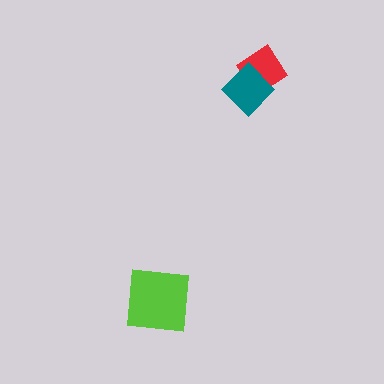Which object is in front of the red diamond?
The teal diamond is in front of the red diamond.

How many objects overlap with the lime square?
0 objects overlap with the lime square.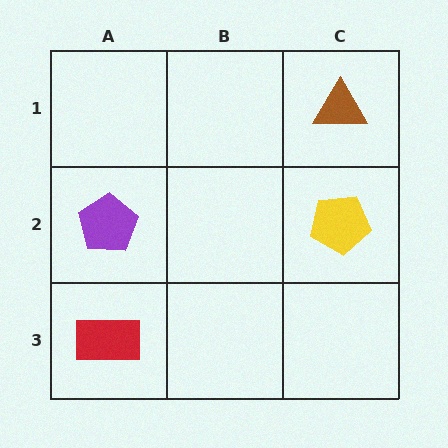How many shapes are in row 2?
2 shapes.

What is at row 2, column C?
A yellow pentagon.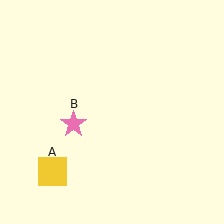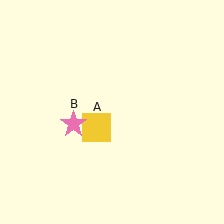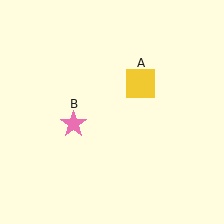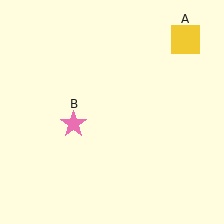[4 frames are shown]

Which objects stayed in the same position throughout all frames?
Pink star (object B) remained stationary.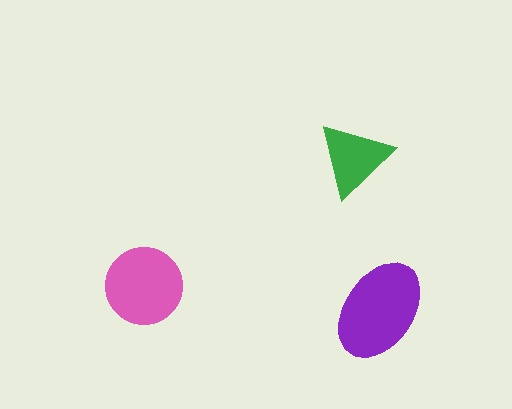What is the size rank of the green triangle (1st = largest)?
3rd.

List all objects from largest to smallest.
The purple ellipse, the pink circle, the green triangle.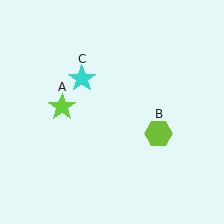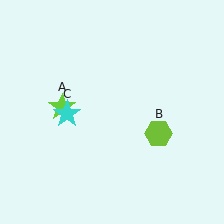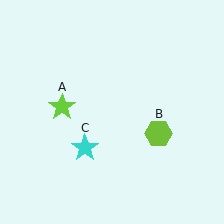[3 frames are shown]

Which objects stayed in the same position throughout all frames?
Lime star (object A) and lime hexagon (object B) remained stationary.